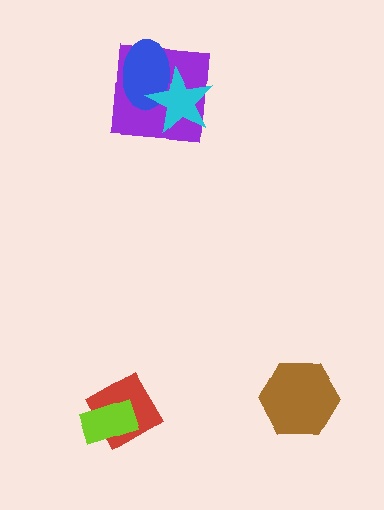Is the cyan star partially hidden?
No, no other shape covers it.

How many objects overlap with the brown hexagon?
0 objects overlap with the brown hexagon.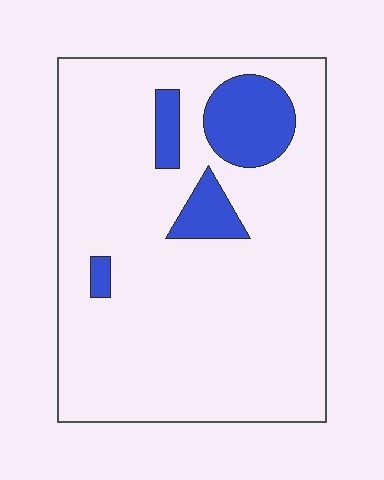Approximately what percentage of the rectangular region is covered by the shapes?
Approximately 15%.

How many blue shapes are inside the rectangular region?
4.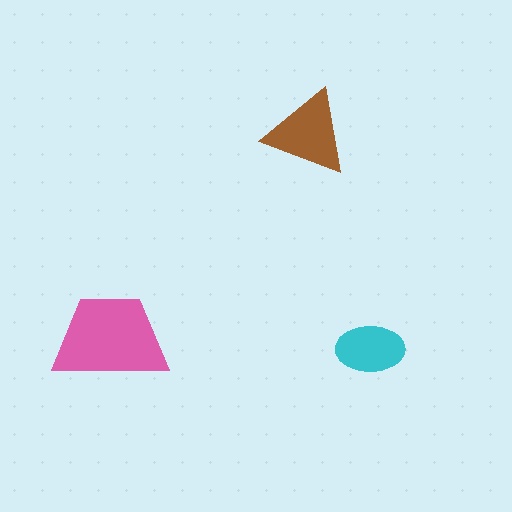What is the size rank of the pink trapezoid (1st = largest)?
1st.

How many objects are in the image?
There are 3 objects in the image.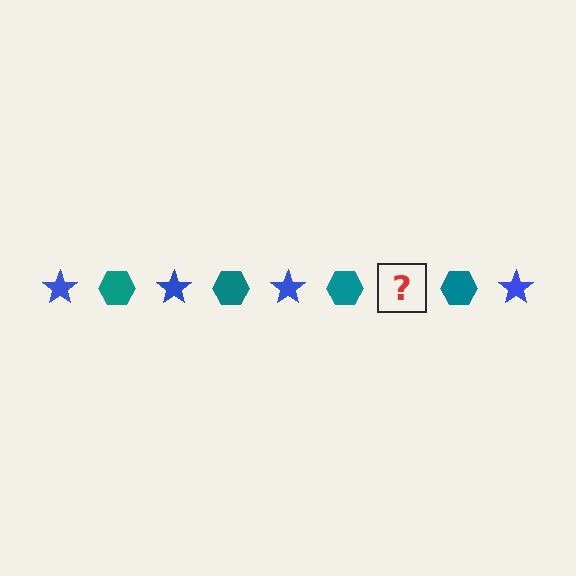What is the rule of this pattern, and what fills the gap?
The rule is that the pattern alternates between blue star and teal hexagon. The gap should be filled with a blue star.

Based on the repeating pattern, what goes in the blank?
The blank should be a blue star.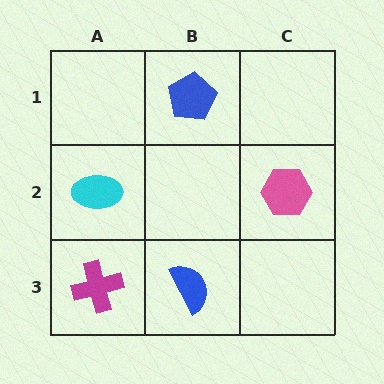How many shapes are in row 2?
2 shapes.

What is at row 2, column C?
A pink hexagon.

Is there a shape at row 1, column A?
No, that cell is empty.